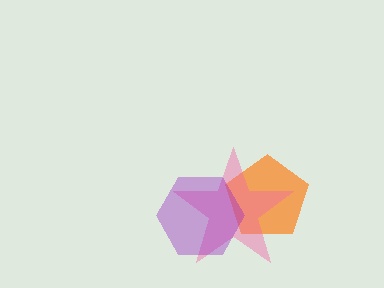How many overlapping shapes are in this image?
There are 3 overlapping shapes in the image.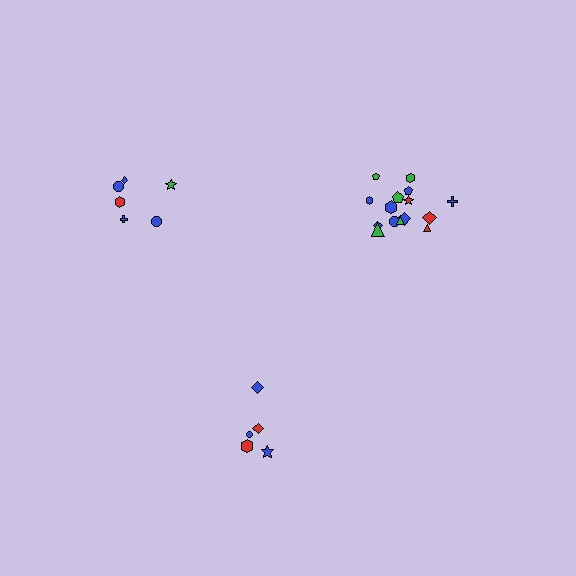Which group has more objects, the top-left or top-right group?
The top-right group.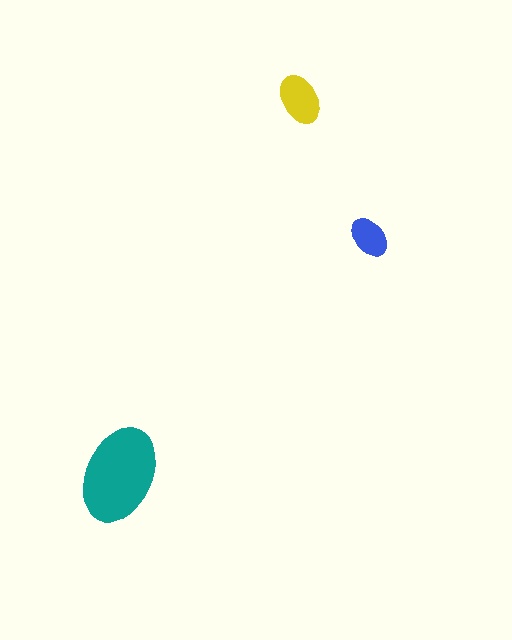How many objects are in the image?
There are 3 objects in the image.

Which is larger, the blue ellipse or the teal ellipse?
The teal one.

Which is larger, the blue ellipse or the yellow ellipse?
The yellow one.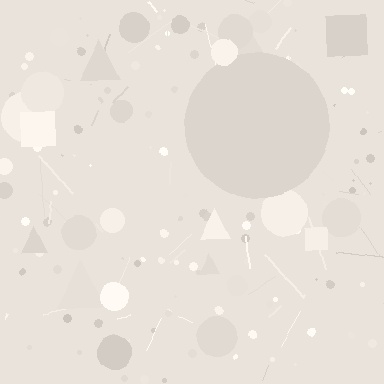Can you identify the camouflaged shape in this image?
The camouflaged shape is a circle.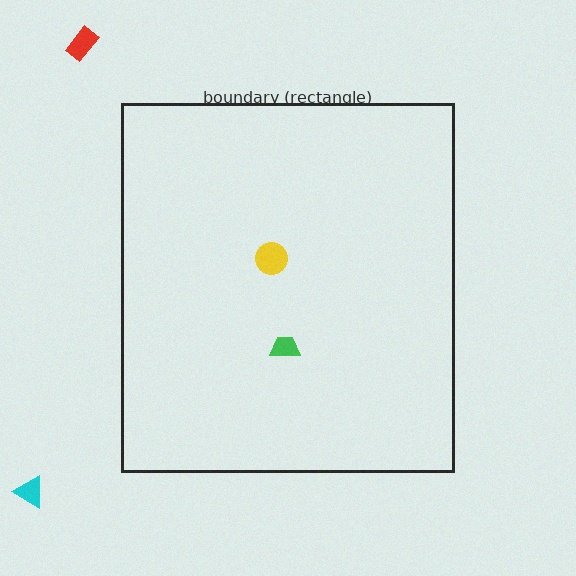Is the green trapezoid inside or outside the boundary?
Inside.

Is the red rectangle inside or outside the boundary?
Outside.